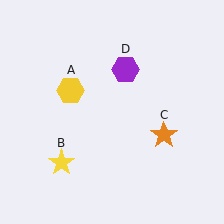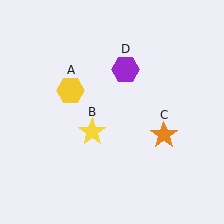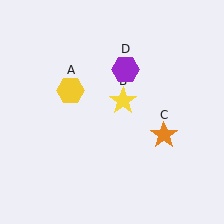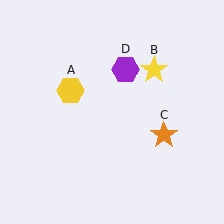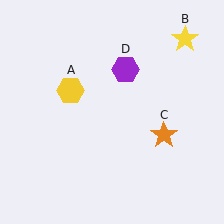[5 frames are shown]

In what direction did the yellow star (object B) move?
The yellow star (object B) moved up and to the right.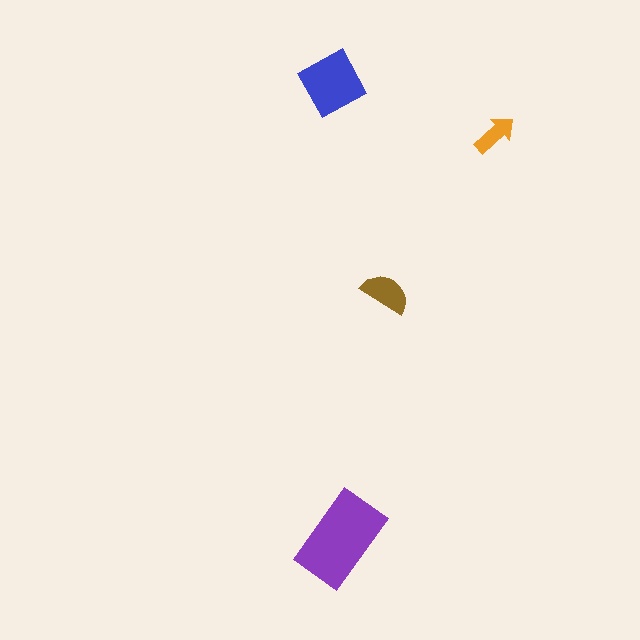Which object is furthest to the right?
The orange arrow is rightmost.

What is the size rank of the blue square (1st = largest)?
2nd.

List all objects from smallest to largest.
The orange arrow, the brown semicircle, the blue square, the purple rectangle.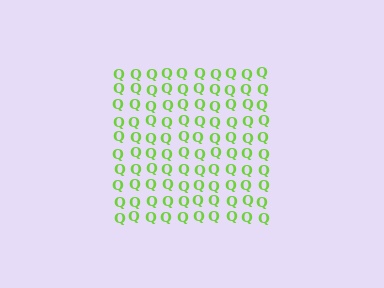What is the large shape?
The large shape is a square.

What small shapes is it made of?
It is made of small letter Q's.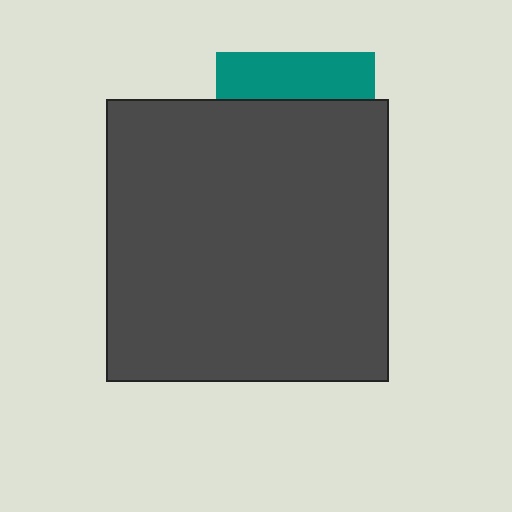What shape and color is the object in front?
The object in front is a dark gray square.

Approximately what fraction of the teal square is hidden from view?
Roughly 70% of the teal square is hidden behind the dark gray square.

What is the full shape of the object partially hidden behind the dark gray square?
The partially hidden object is a teal square.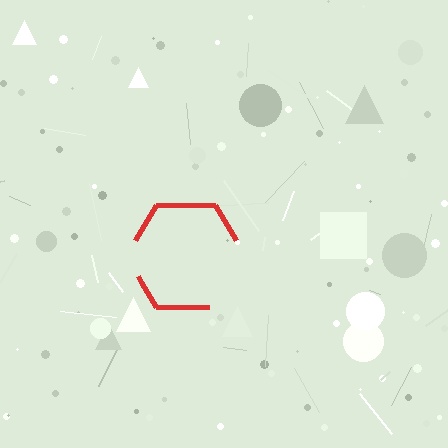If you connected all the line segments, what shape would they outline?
They would outline a hexagon.